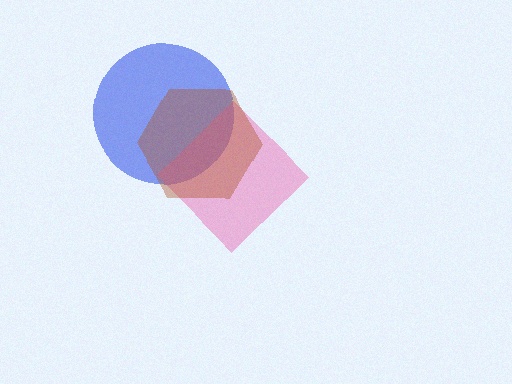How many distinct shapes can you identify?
There are 3 distinct shapes: a blue circle, a pink diamond, a brown hexagon.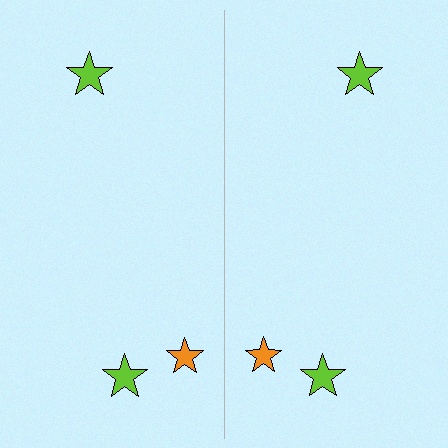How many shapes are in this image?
There are 6 shapes in this image.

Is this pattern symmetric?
Yes, this pattern has bilateral (reflection) symmetry.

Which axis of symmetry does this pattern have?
The pattern has a vertical axis of symmetry running through the center of the image.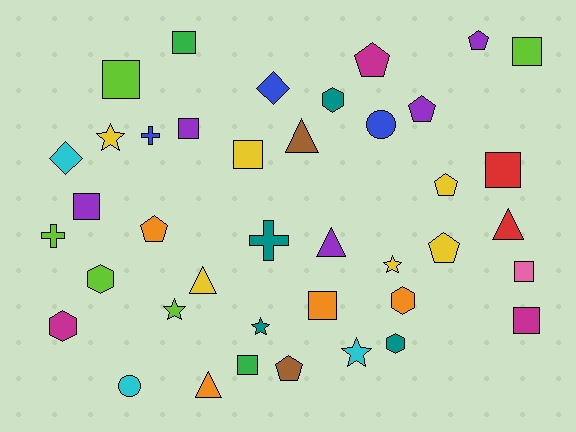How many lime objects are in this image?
There are 5 lime objects.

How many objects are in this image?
There are 40 objects.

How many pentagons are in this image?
There are 7 pentagons.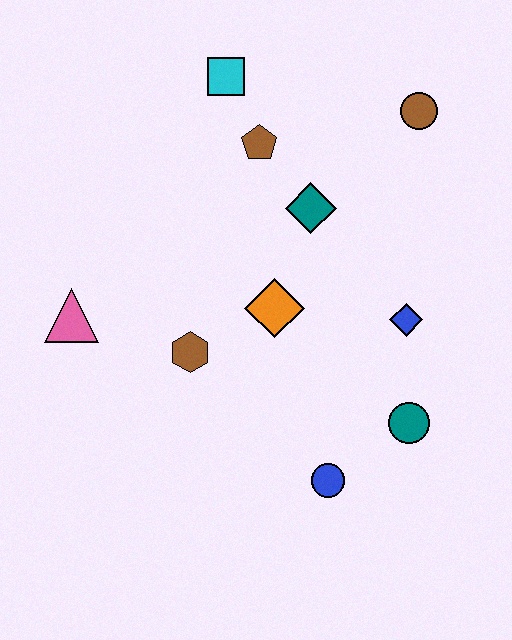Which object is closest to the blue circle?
The teal circle is closest to the blue circle.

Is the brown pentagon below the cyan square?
Yes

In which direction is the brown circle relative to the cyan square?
The brown circle is to the right of the cyan square.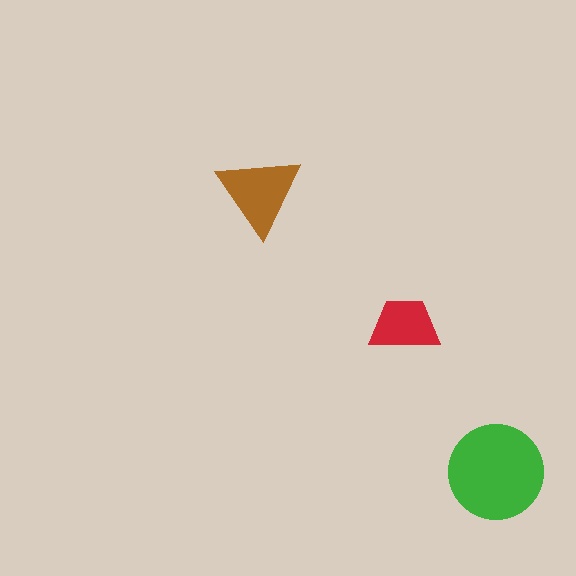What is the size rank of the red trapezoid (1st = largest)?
3rd.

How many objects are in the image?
There are 3 objects in the image.